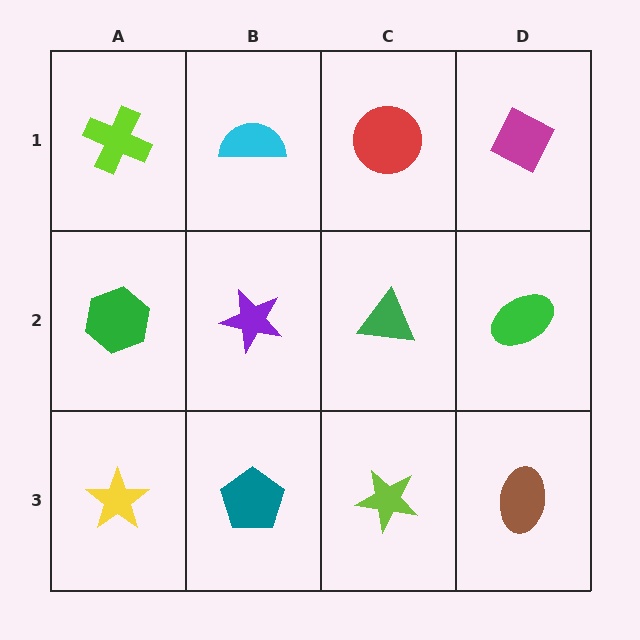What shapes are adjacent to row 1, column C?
A green triangle (row 2, column C), a cyan semicircle (row 1, column B), a magenta diamond (row 1, column D).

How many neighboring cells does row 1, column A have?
2.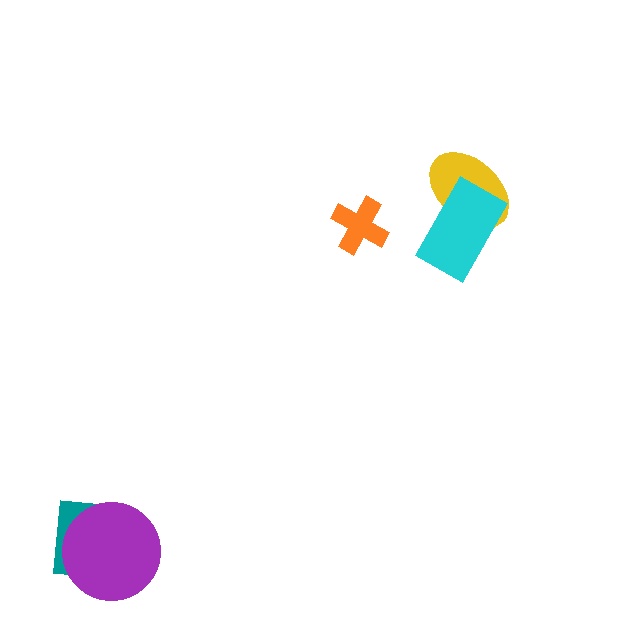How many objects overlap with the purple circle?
1 object overlaps with the purple circle.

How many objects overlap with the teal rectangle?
1 object overlaps with the teal rectangle.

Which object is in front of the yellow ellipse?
The cyan rectangle is in front of the yellow ellipse.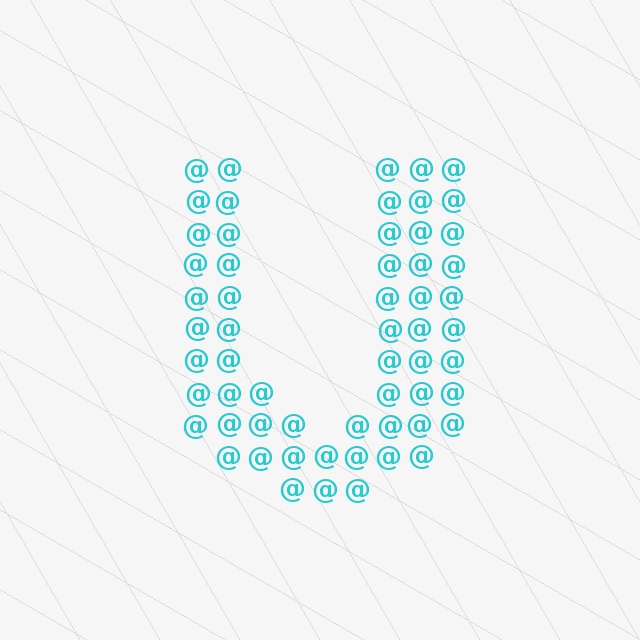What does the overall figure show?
The overall figure shows the letter U.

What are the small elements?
The small elements are at signs.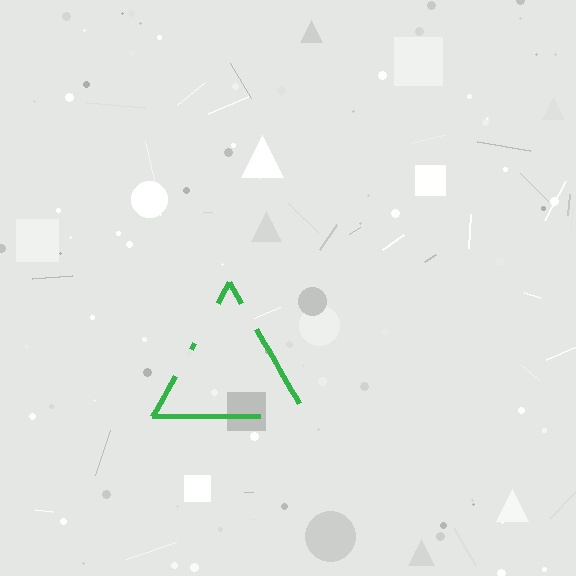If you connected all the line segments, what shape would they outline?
They would outline a triangle.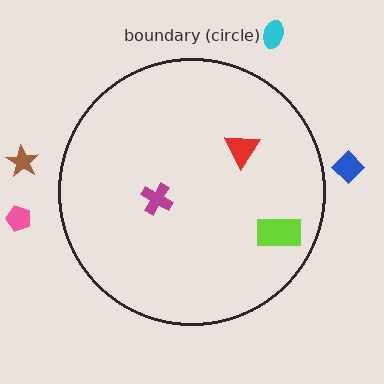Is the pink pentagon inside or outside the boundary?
Outside.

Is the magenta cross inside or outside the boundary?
Inside.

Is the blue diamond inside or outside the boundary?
Outside.